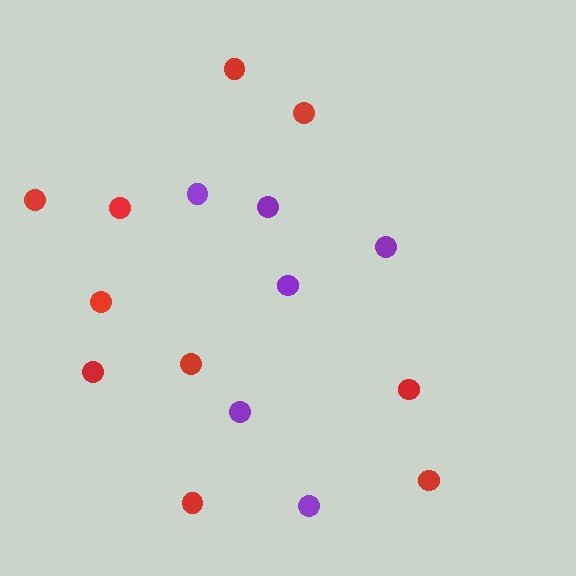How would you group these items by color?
There are 2 groups: one group of purple circles (6) and one group of red circles (10).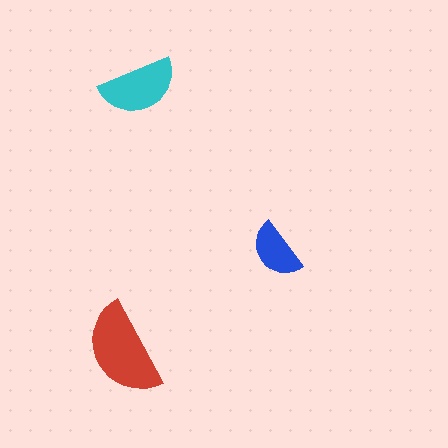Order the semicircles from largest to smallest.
the red one, the cyan one, the blue one.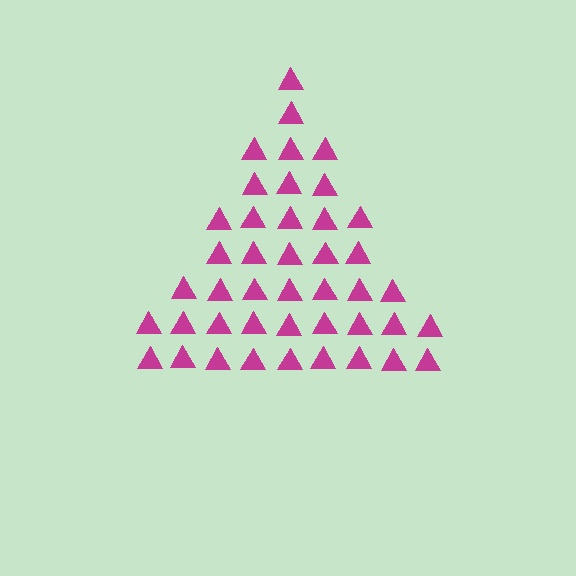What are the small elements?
The small elements are triangles.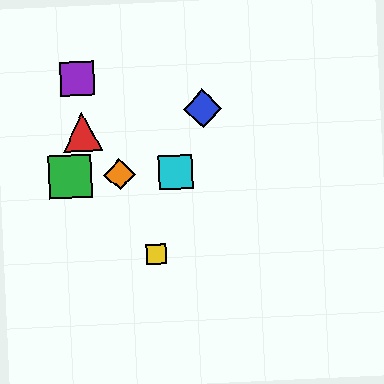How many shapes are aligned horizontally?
3 shapes (the green square, the orange diamond, the cyan square) are aligned horizontally.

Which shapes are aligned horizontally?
The green square, the orange diamond, the cyan square are aligned horizontally.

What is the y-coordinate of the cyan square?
The cyan square is at y≈172.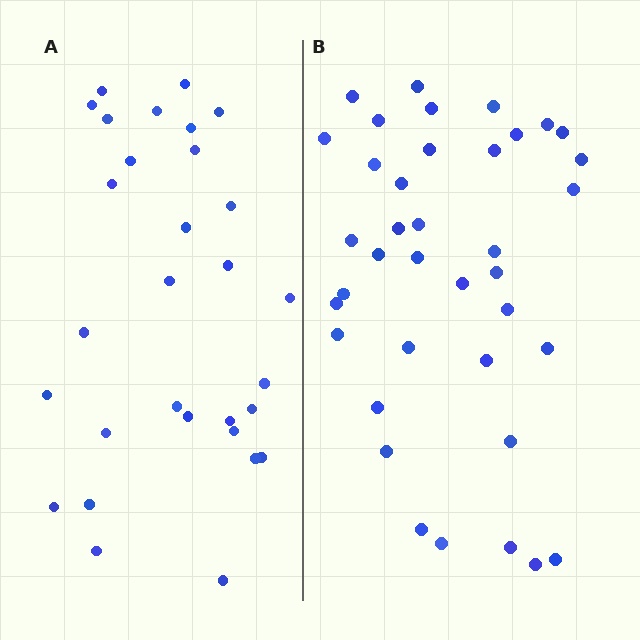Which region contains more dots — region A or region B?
Region B (the right region) has more dots.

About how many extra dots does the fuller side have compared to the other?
Region B has roughly 8 or so more dots than region A.